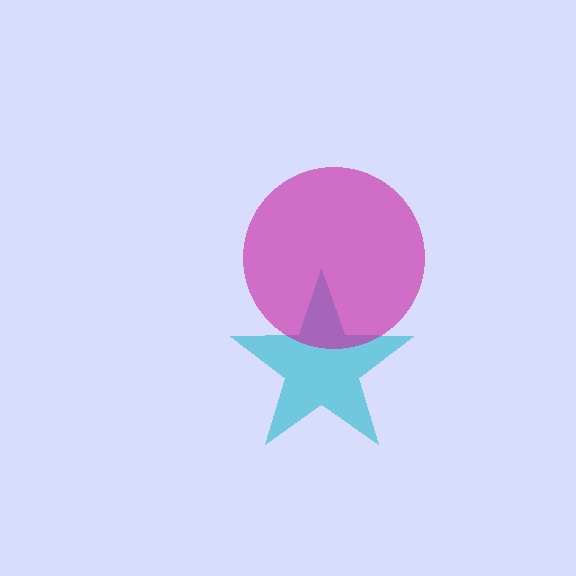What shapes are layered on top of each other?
The layered shapes are: a cyan star, a magenta circle.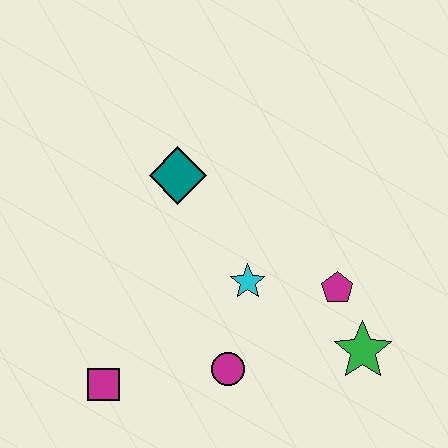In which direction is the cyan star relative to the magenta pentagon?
The cyan star is to the left of the magenta pentagon.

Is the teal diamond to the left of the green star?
Yes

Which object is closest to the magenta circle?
The cyan star is closest to the magenta circle.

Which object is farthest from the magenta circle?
The teal diamond is farthest from the magenta circle.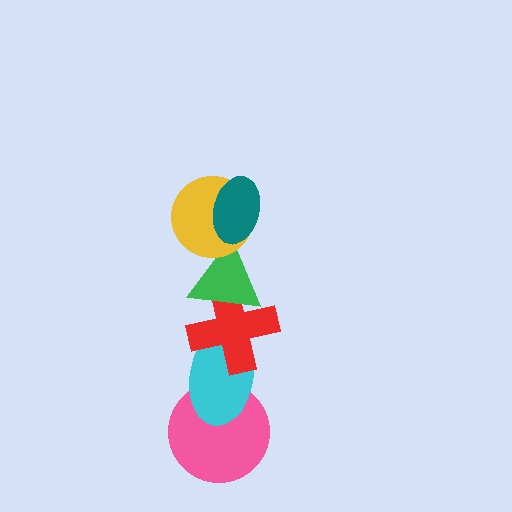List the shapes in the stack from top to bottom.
From top to bottom: the teal ellipse, the yellow circle, the green triangle, the red cross, the cyan ellipse, the pink circle.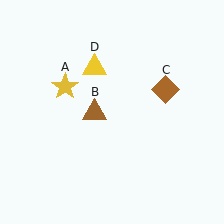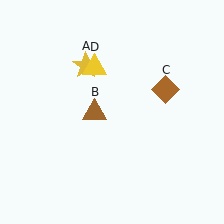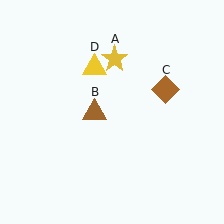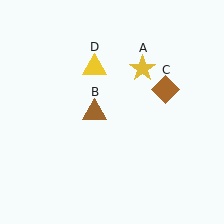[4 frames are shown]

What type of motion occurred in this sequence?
The yellow star (object A) rotated clockwise around the center of the scene.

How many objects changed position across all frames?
1 object changed position: yellow star (object A).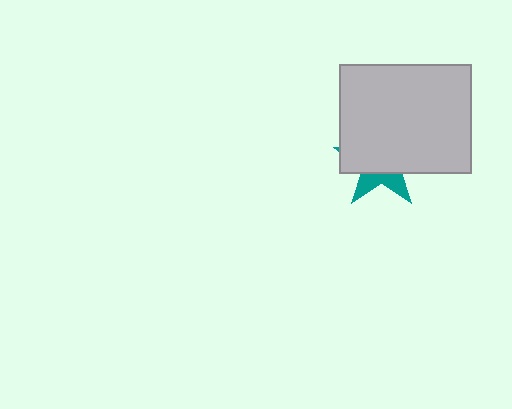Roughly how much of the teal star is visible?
A small part of it is visible (roughly 31%).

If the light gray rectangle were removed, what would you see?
You would see the complete teal star.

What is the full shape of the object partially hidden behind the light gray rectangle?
The partially hidden object is a teal star.